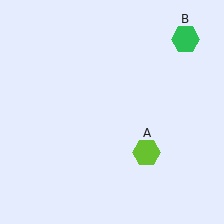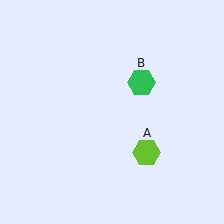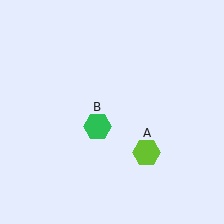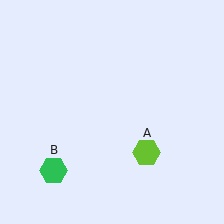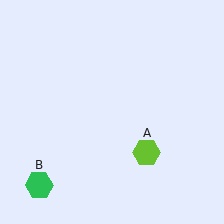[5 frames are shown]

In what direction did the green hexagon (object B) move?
The green hexagon (object B) moved down and to the left.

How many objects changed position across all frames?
1 object changed position: green hexagon (object B).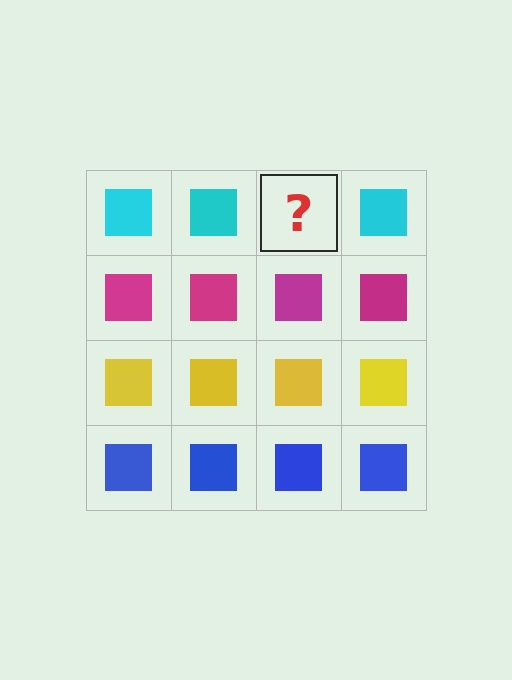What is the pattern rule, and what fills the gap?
The rule is that each row has a consistent color. The gap should be filled with a cyan square.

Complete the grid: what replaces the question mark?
The question mark should be replaced with a cyan square.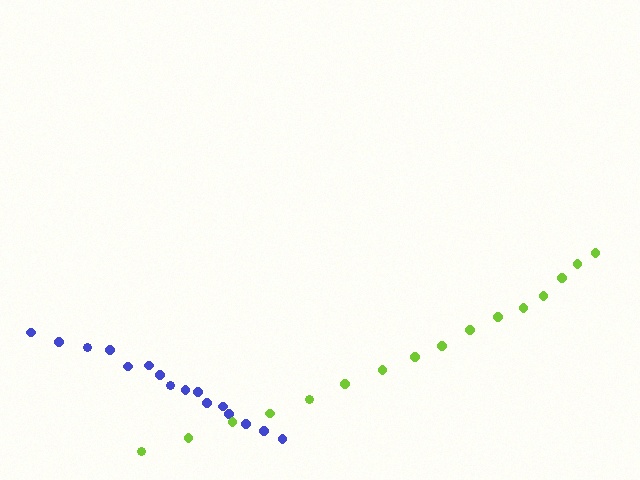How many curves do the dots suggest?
There are 2 distinct paths.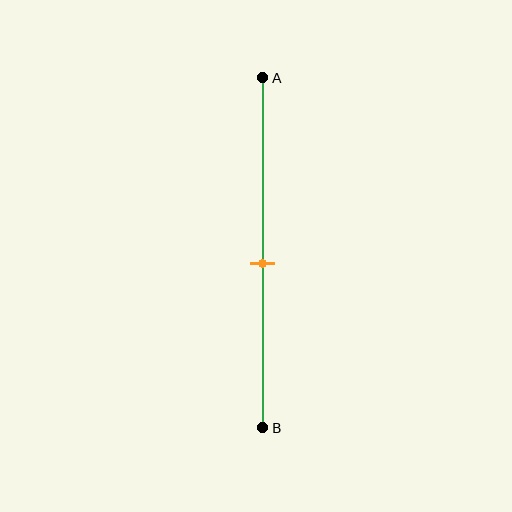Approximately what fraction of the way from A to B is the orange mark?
The orange mark is approximately 55% of the way from A to B.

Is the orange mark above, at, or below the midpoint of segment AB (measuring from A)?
The orange mark is below the midpoint of segment AB.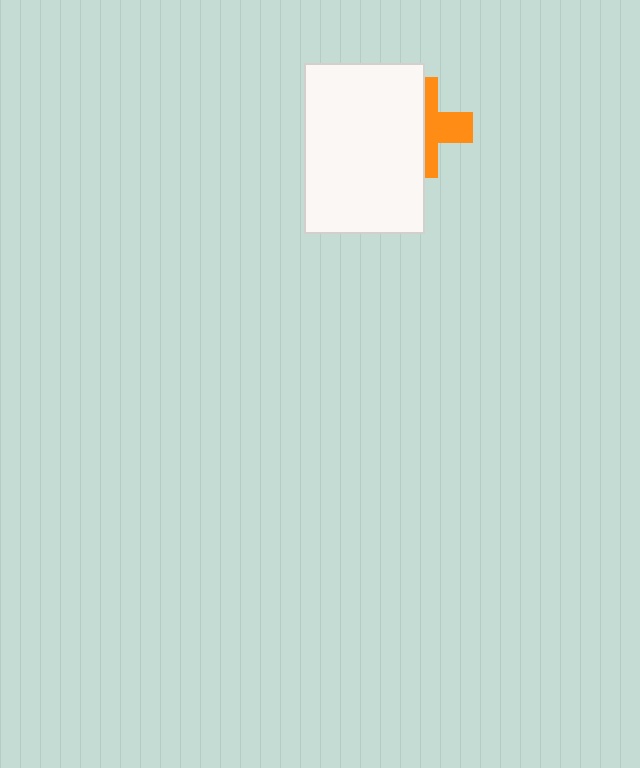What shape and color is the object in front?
The object in front is a white rectangle.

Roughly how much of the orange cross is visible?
A small part of it is visible (roughly 44%).